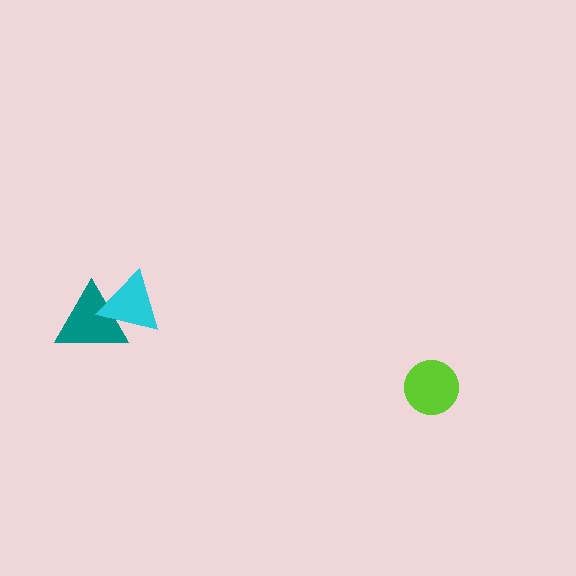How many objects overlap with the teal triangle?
1 object overlaps with the teal triangle.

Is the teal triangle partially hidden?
Yes, it is partially covered by another shape.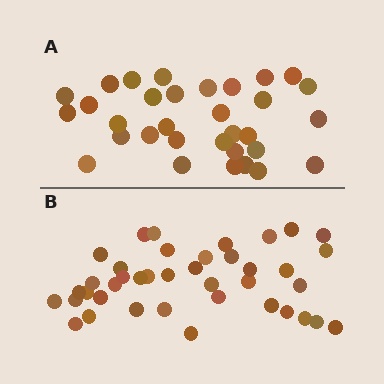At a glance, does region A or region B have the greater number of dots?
Region B (the bottom region) has more dots.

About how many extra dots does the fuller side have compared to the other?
Region B has roughly 8 or so more dots than region A.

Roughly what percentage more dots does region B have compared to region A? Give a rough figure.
About 25% more.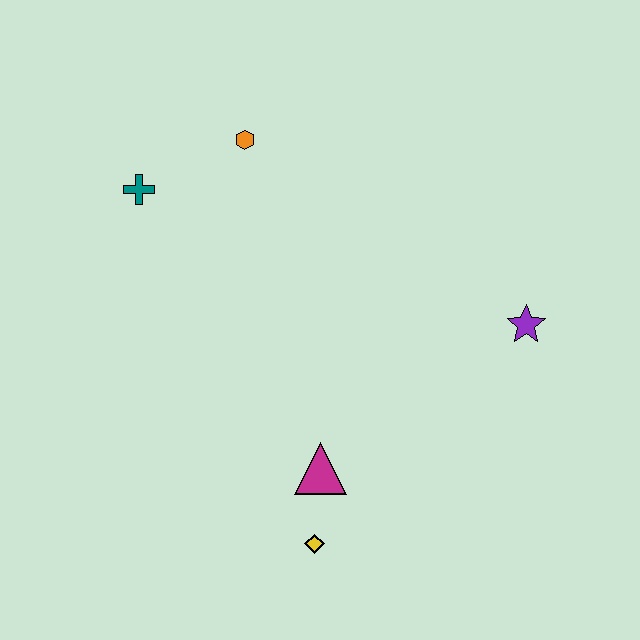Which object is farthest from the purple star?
The teal cross is farthest from the purple star.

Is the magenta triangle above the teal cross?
No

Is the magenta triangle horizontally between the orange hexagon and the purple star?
Yes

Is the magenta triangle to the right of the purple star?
No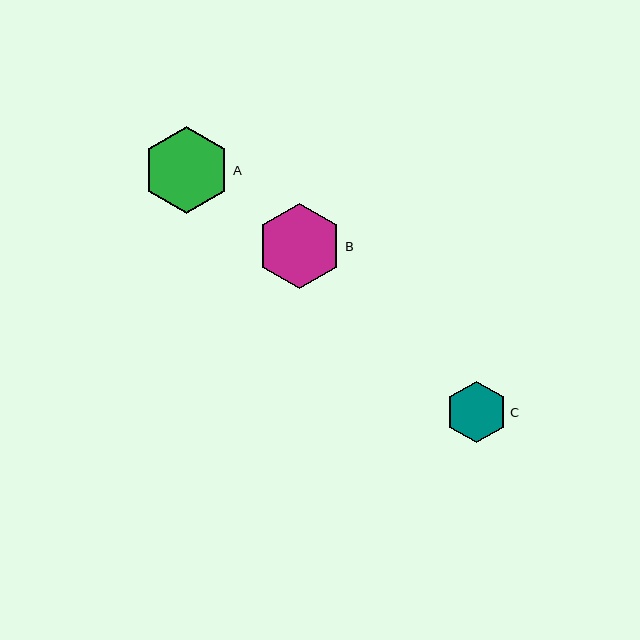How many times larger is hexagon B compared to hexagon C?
Hexagon B is approximately 1.4 times the size of hexagon C.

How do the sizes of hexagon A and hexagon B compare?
Hexagon A and hexagon B are approximately the same size.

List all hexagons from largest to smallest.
From largest to smallest: A, B, C.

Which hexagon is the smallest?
Hexagon C is the smallest with a size of approximately 62 pixels.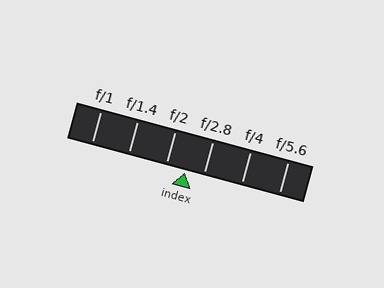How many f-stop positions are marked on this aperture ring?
There are 6 f-stop positions marked.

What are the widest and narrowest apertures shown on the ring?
The widest aperture shown is f/1 and the narrowest is f/5.6.